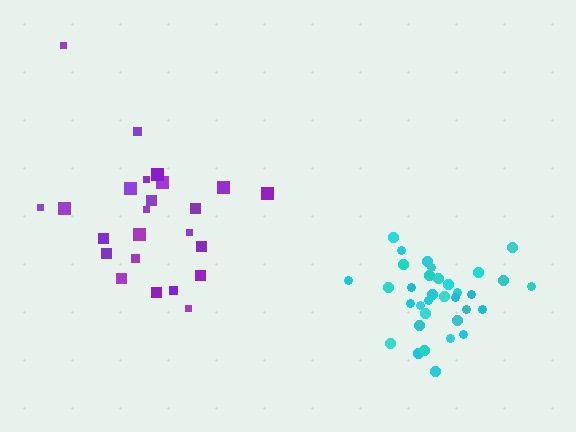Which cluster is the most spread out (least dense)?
Purple.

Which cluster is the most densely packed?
Cyan.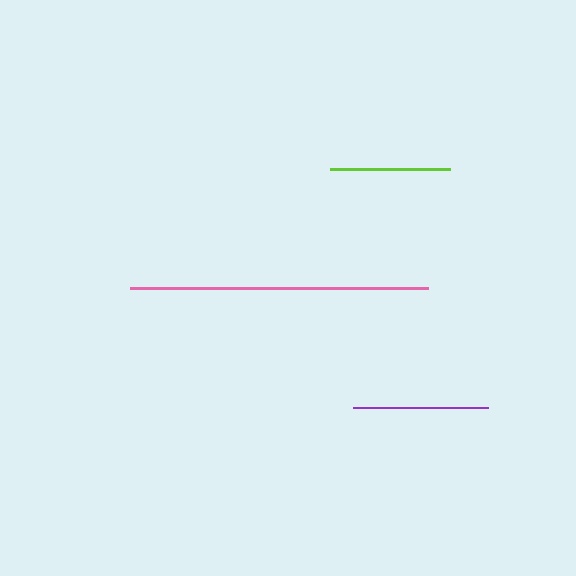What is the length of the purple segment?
The purple segment is approximately 135 pixels long.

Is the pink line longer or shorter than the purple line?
The pink line is longer than the purple line.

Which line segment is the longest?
The pink line is the longest at approximately 298 pixels.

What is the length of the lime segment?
The lime segment is approximately 120 pixels long.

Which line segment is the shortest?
The lime line is the shortest at approximately 120 pixels.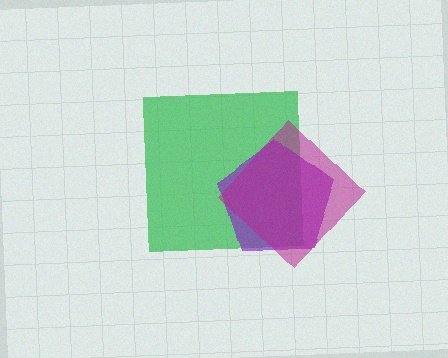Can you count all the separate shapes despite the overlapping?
Yes, there are 3 separate shapes.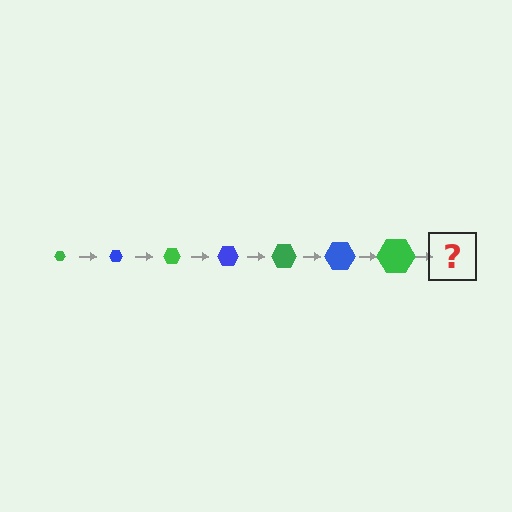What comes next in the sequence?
The next element should be a blue hexagon, larger than the previous one.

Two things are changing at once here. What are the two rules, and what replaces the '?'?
The two rules are that the hexagon grows larger each step and the color cycles through green and blue. The '?' should be a blue hexagon, larger than the previous one.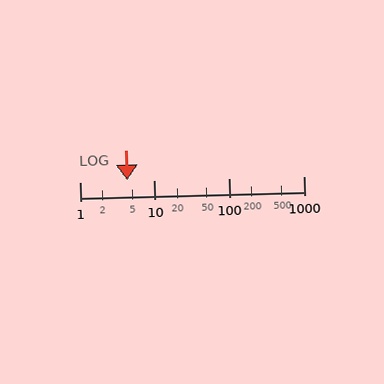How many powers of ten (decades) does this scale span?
The scale spans 3 decades, from 1 to 1000.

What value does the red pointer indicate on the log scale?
The pointer indicates approximately 4.3.